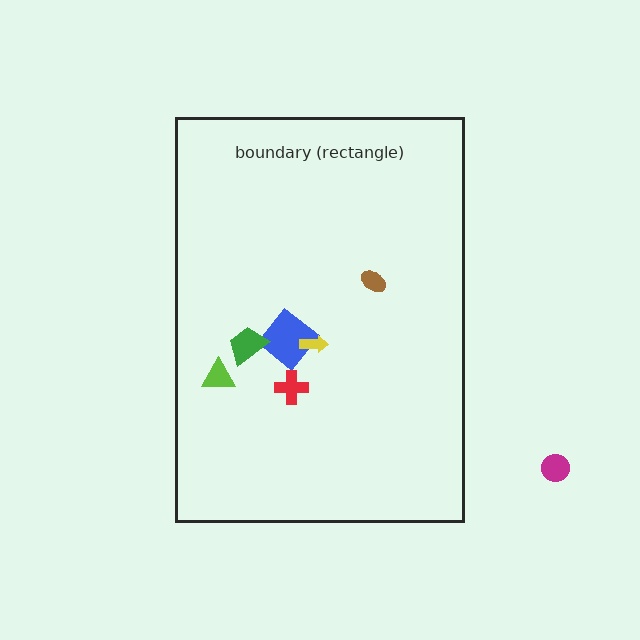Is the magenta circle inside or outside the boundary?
Outside.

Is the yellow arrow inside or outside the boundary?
Inside.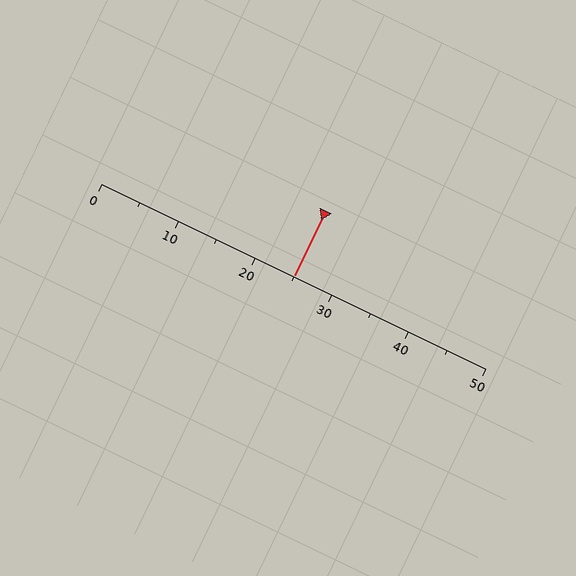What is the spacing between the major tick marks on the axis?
The major ticks are spaced 10 apart.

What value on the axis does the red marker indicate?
The marker indicates approximately 25.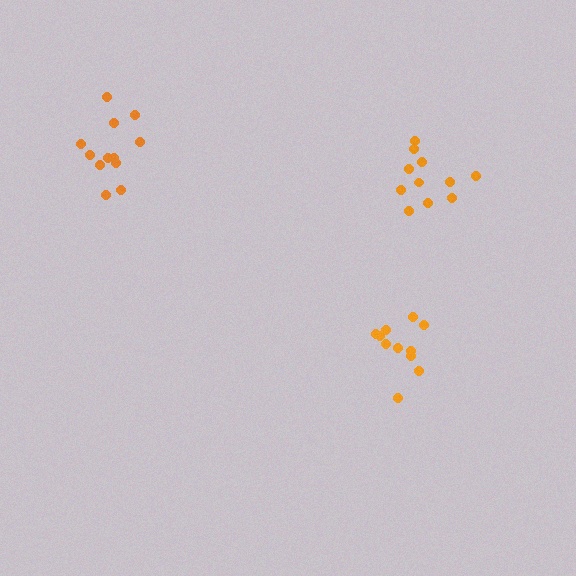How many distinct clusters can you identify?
There are 3 distinct clusters.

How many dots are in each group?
Group 1: 11 dots, Group 2: 11 dots, Group 3: 12 dots (34 total).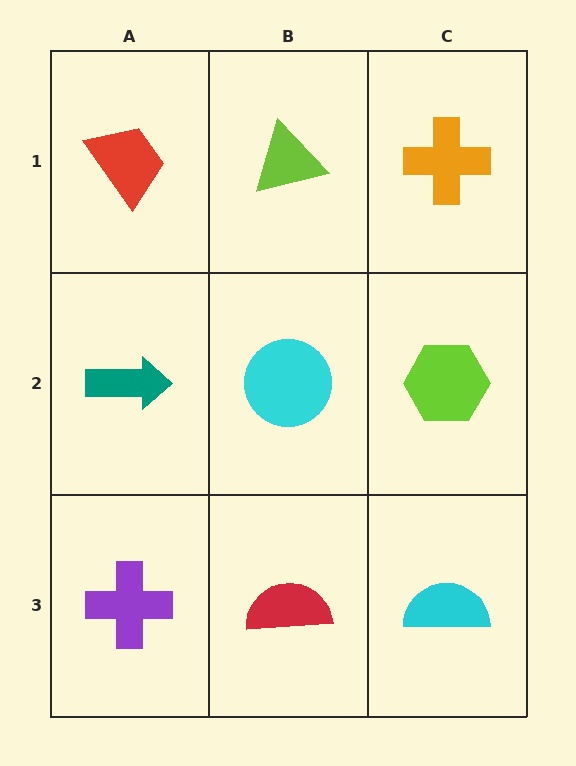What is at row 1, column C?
An orange cross.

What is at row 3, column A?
A purple cross.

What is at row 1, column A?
A red trapezoid.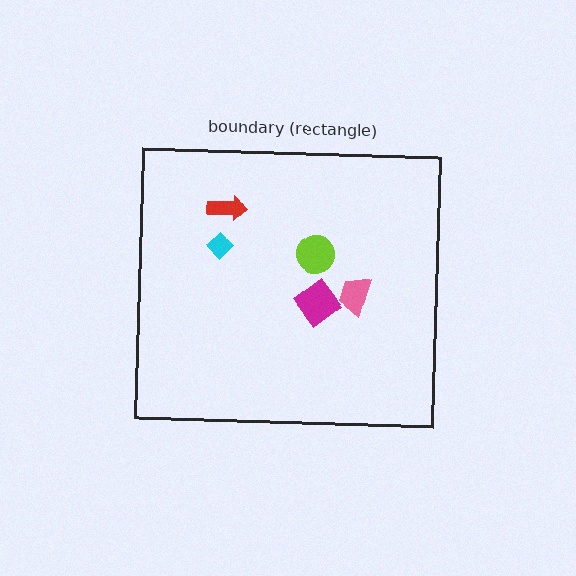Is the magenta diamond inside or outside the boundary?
Inside.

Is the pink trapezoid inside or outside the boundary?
Inside.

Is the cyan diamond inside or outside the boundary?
Inside.